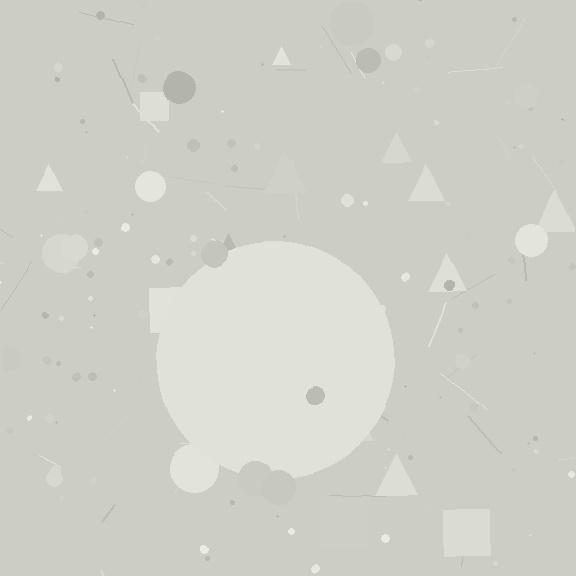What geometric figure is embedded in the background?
A circle is embedded in the background.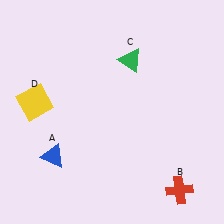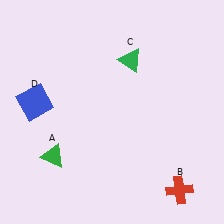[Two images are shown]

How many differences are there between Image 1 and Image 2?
There are 2 differences between the two images.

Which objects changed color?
A changed from blue to green. D changed from yellow to blue.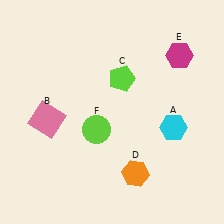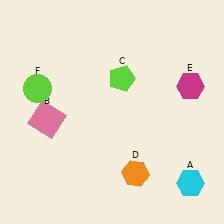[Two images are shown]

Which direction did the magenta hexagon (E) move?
The magenta hexagon (E) moved down.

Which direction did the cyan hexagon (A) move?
The cyan hexagon (A) moved down.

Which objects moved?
The objects that moved are: the cyan hexagon (A), the magenta hexagon (E), the lime circle (F).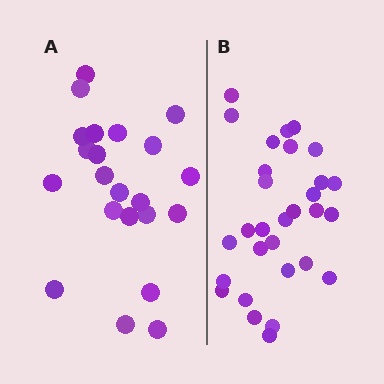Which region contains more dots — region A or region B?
Region B (the right region) has more dots.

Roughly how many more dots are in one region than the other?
Region B has roughly 8 or so more dots than region A.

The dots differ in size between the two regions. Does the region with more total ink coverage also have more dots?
No. Region A has more total ink coverage because its dots are larger, but region B actually contains more individual dots. Total area can be misleading — the number of items is what matters here.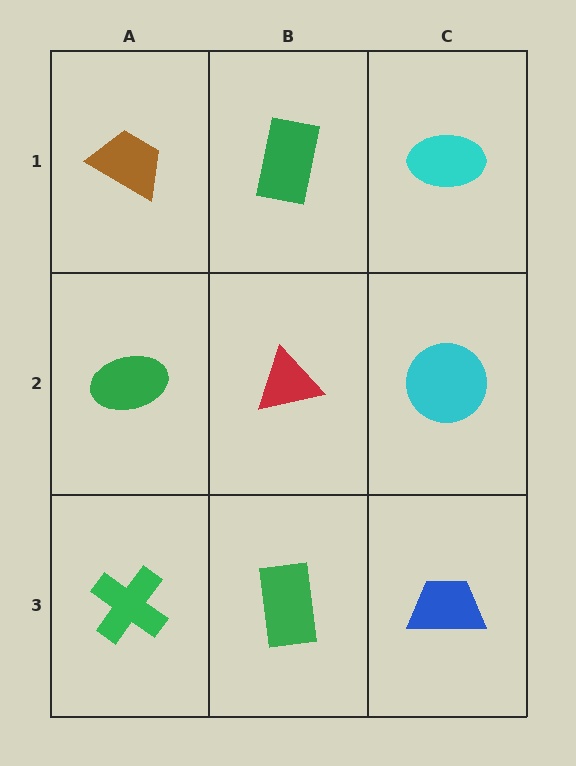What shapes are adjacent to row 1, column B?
A red triangle (row 2, column B), a brown trapezoid (row 1, column A), a cyan ellipse (row 1, column C).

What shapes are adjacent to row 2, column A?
A brown trapezoid (row 1, column A), a green cross (row 3, column A), a red triangle (row 2, column B).